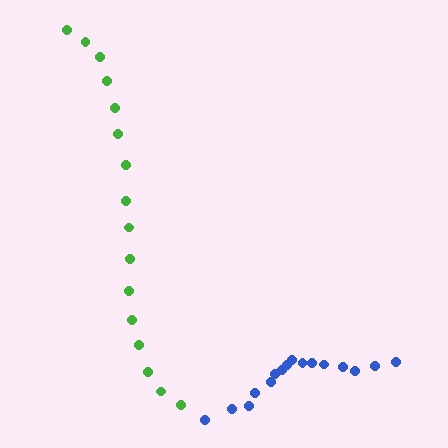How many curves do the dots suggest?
There are 2 distinct paths.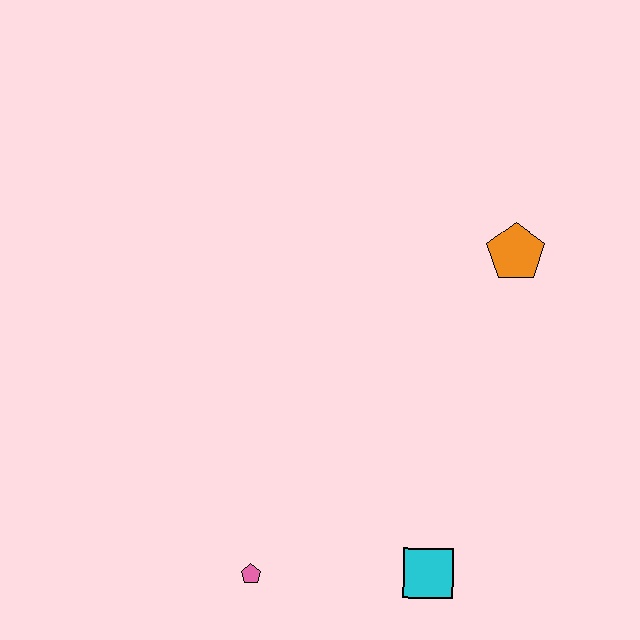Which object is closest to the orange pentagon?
The cyan square is closest to the orange pentagon.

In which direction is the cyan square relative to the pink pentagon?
The cyan square is to the right of the pink pentagon.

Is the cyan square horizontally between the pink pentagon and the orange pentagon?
Yes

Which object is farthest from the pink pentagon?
The orange pentagon is farthest from the pink pentagon.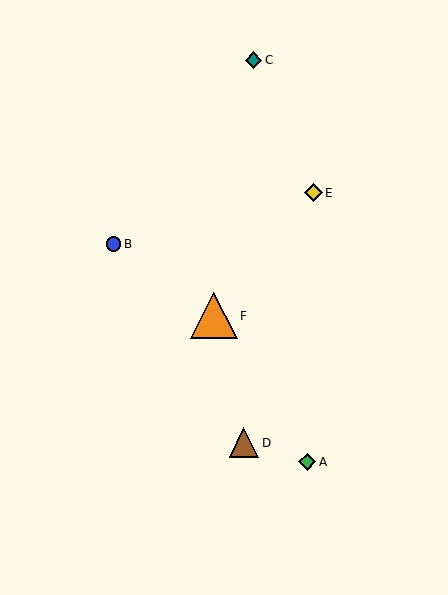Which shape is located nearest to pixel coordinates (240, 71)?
The teal diamond (labeled C) at (254, 60) is nearest to that location.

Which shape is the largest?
The orange triangle (labeled F) is the largest.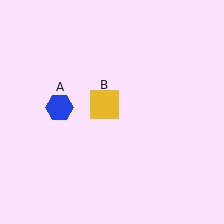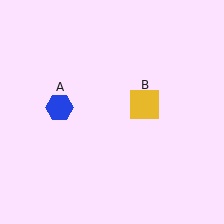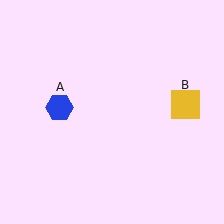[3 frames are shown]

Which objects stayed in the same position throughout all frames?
Blue hexagon (object A) remained stationary.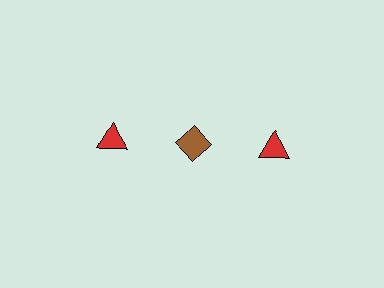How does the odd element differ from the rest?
It differs in both color (brown instead of red) and shape (diamond instead of triangle).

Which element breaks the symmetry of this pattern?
The brown diamond in the top row, second from left column breaks the symmetry. All other shapes are red triangles.